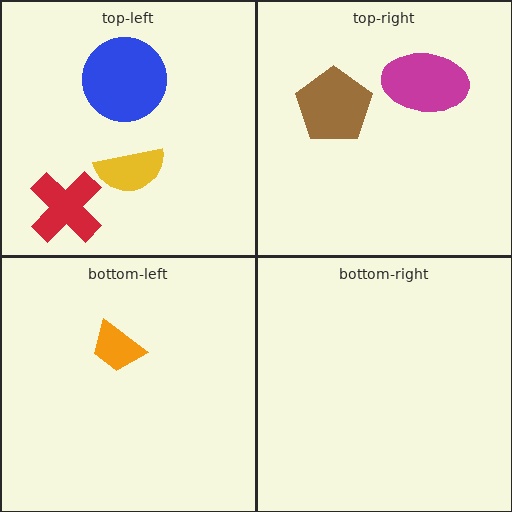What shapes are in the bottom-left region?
The orange trapezoid.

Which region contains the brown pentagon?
The top-right region.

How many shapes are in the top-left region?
3.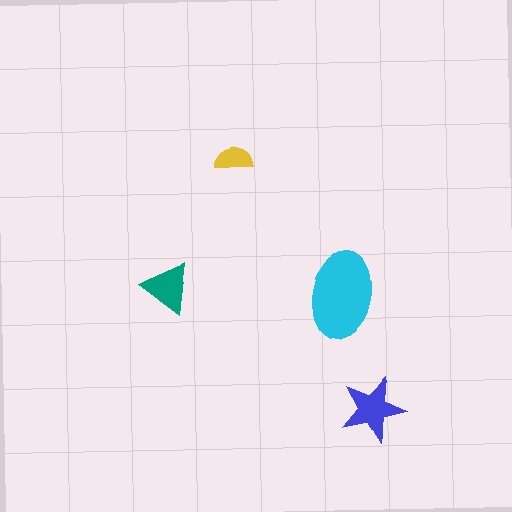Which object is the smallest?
The yellow semicircle.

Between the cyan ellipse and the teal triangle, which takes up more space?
The cyan ellipse.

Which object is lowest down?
The blue star is bottommost.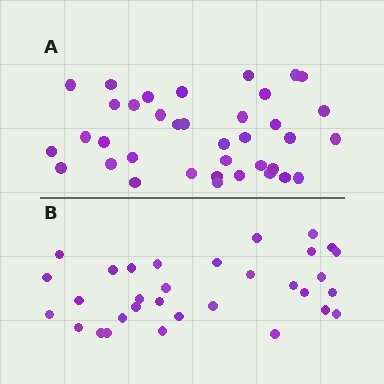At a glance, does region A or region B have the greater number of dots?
Region A (the top region) has more dots.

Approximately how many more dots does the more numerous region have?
Region A has about 5 more dots than region B.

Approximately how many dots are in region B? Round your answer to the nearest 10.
About 30 dots. (The exact count is 32, which rounds to 30.)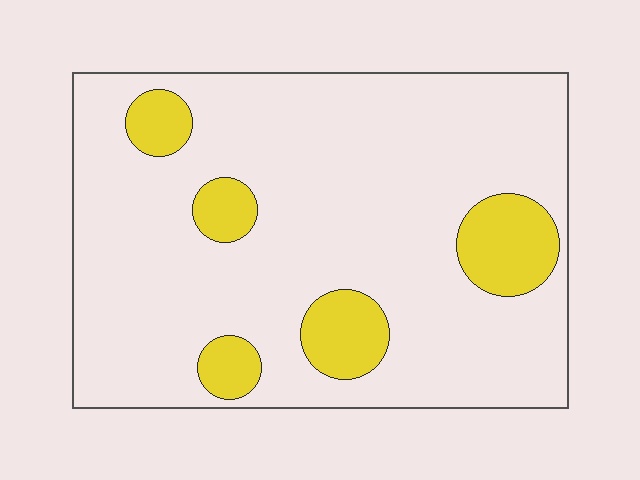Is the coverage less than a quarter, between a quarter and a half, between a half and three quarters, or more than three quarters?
Less than a quarter.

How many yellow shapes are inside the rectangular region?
5.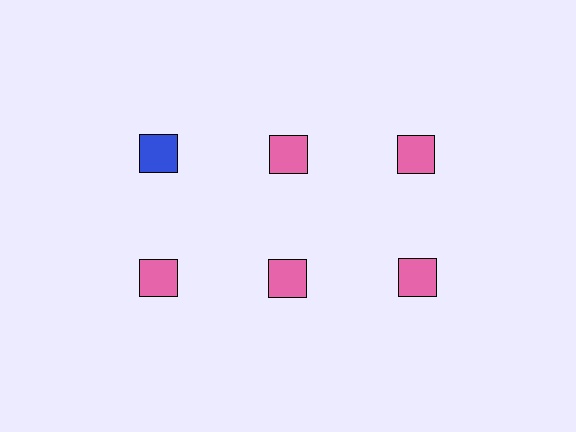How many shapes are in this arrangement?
There are 6 shapes arranged in a grid pattern.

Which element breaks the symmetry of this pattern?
The blue square in the top row, leftmost column breaks the symmetry. All other shapes are pink squares.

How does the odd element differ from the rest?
It has a different color: blue instead of pink.